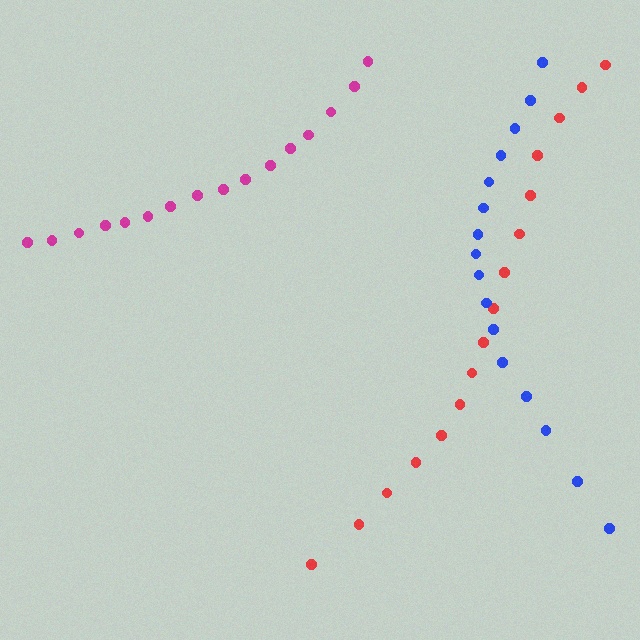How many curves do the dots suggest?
There are 3 distinct paths.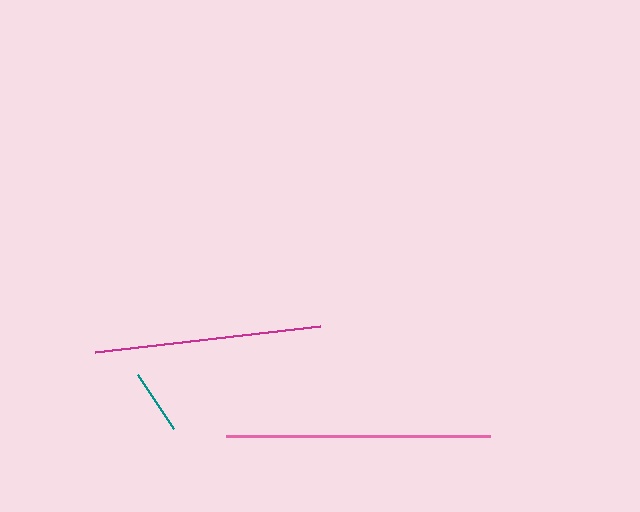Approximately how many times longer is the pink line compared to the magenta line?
The pink line is approximately 1.2 times the length of the magenta line.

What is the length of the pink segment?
The pink segment is approximately 263 pixels long.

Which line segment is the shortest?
The teal line is the shortest at approximately 65 pixels.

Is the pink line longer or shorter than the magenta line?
The pink line is longer than the magenta line.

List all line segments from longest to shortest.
From longest to shortest: pink, magenta, teal.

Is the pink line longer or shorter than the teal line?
The pink line is longer than the teal line.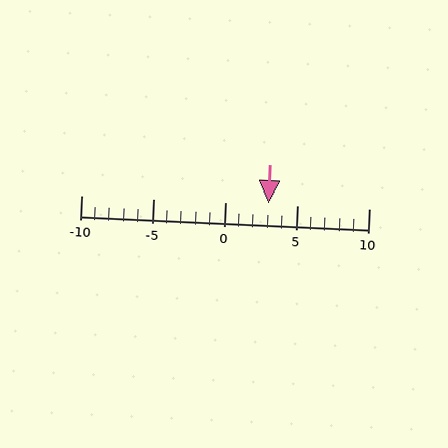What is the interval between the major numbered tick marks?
The major tick marks are spaced 5 units apart.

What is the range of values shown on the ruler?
The ruler shows values from -10 to 10.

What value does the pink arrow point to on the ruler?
The pink arrow points to approximately 3.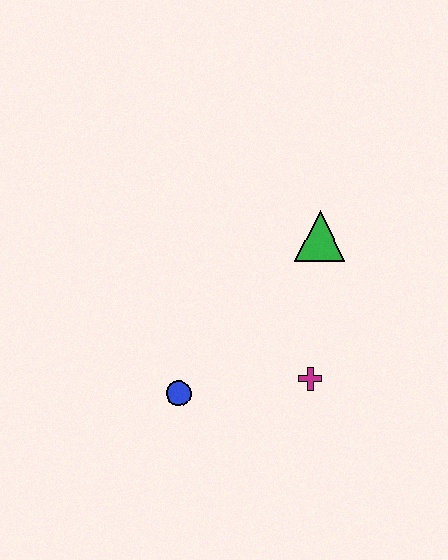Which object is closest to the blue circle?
The magenta cross is closest to the blue circle.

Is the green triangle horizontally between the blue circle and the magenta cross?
No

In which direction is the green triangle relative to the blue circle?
The green triangle is above the blue circle.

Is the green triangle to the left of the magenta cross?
No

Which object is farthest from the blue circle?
The green triangle is farthest from the blue circle.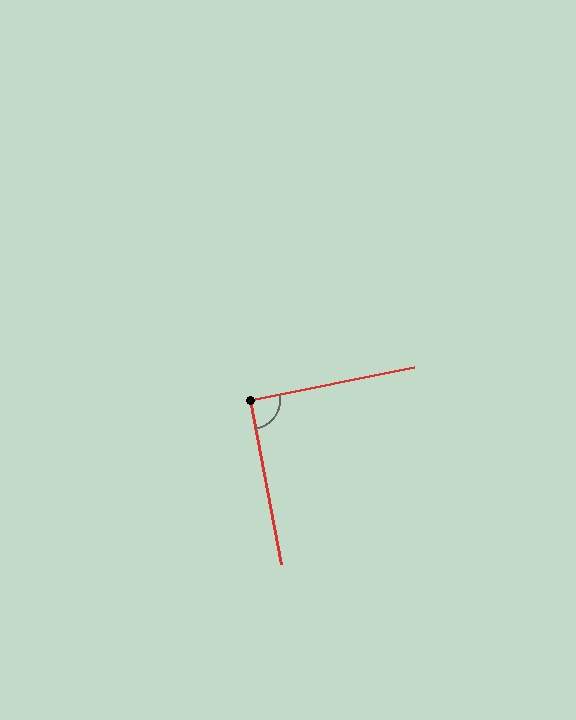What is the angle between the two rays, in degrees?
Approximately 91 degrees.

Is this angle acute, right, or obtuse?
It is approximately a right angle.